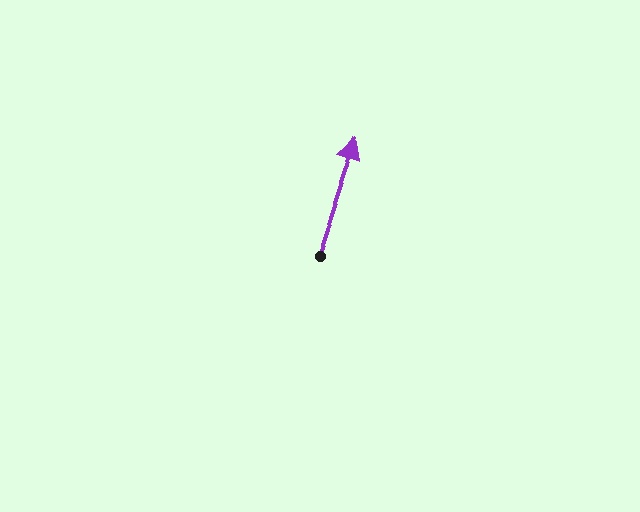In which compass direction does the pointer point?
North.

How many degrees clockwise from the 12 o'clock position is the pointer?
Approximately 19 degrees.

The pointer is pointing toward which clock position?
Roughly 1 o'clock.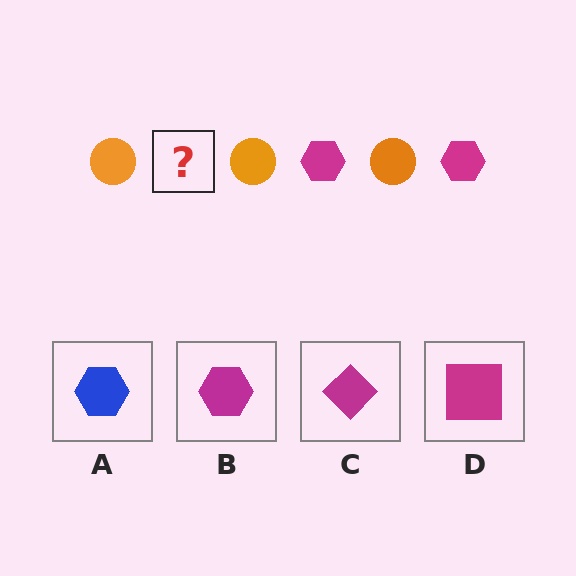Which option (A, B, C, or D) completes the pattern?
B.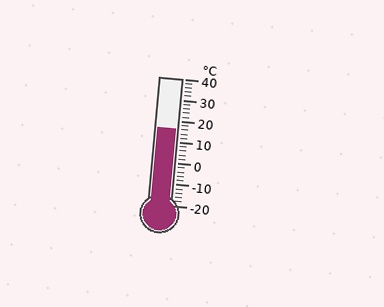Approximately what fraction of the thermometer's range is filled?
The thermometer is filled to approximately 60% of its range.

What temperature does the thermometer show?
The thermometer shows approximately 16°C.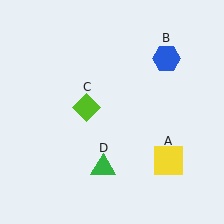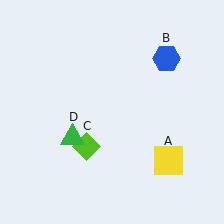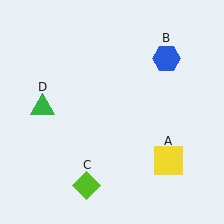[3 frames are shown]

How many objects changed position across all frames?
2 objects changed position: lime diamond (object C), green triangle (object D).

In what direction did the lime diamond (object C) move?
The lime diamond (object C) moved down.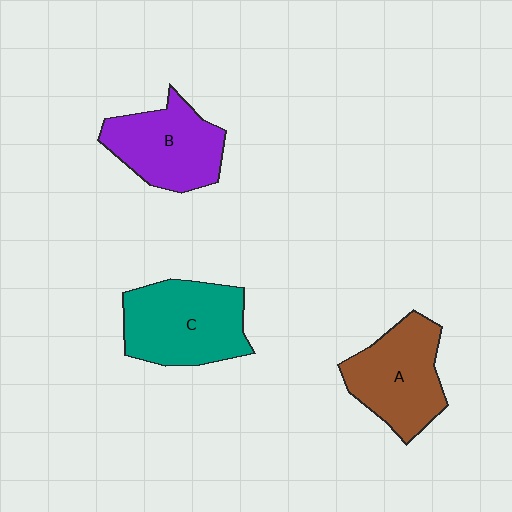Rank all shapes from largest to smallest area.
From largest to smallest: C (teal), A (brown), B (purple).